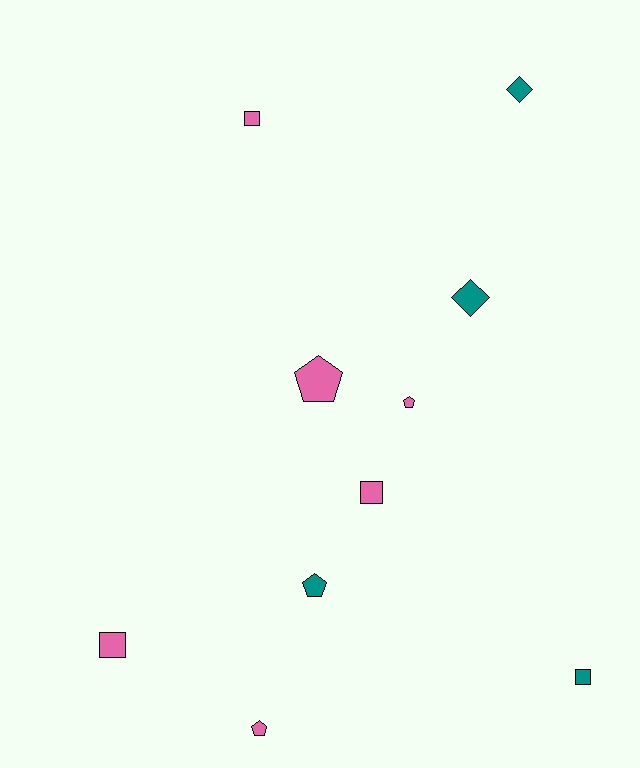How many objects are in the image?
There are 10 objects.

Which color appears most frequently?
Pink, with 6 objects.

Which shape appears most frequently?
Square, with 4 objects.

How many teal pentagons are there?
There is 1 teal pentagon.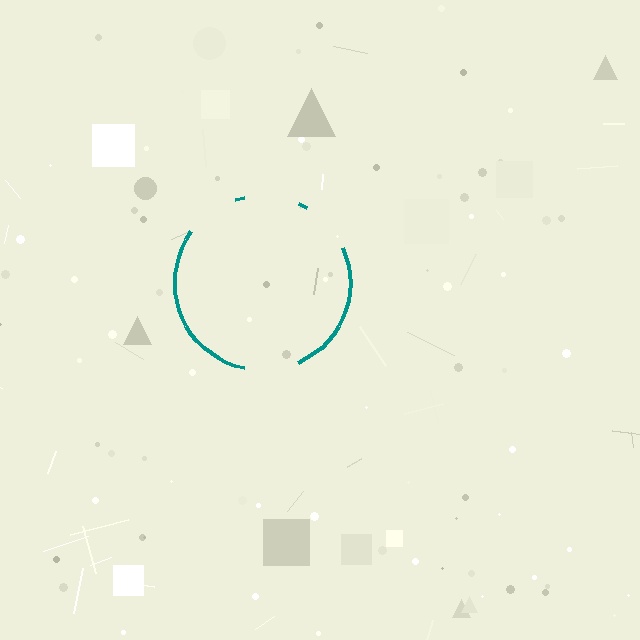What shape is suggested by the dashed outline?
The dashed outline suggests a circle.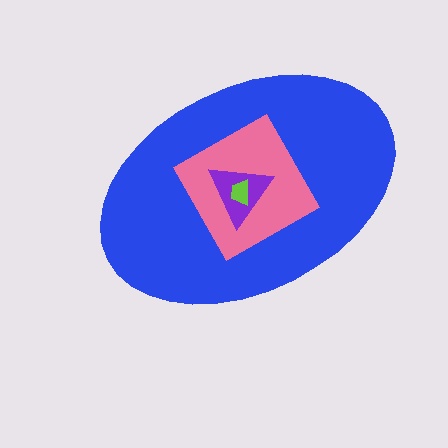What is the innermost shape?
The lime trapezoid.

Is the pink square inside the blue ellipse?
Yes.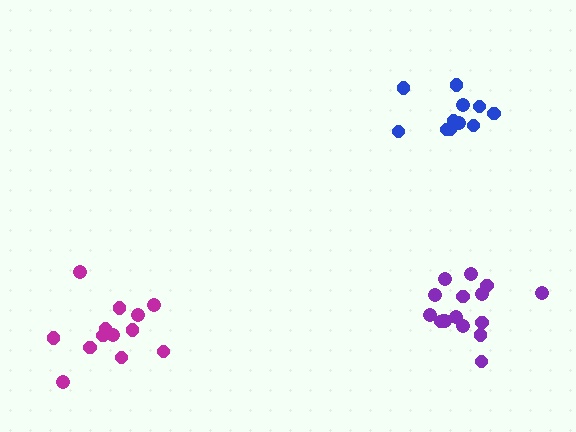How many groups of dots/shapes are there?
There are 3 groups.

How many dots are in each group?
Group 1: 13 dots, Group 2: 11 dots, Group 3: 16 dots (40 total).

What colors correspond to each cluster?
The clusters are colored: magenta, blue, purple.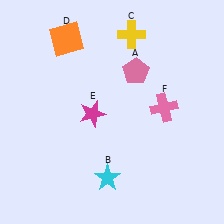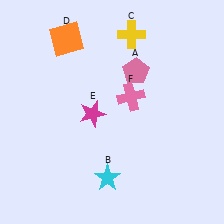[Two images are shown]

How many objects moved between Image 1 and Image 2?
1 object moved between the two images.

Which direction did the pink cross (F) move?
The pink cross (F) moved left.